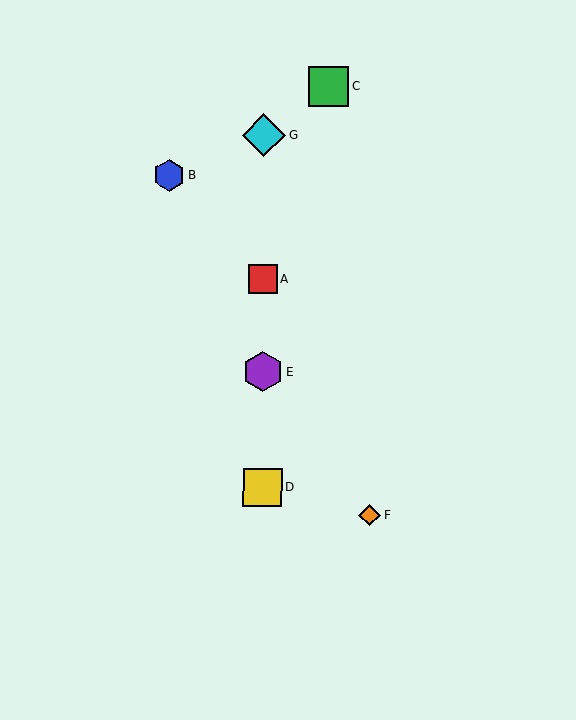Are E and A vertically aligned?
Yes, both are at x≈263.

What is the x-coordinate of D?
Object D is at x≈262.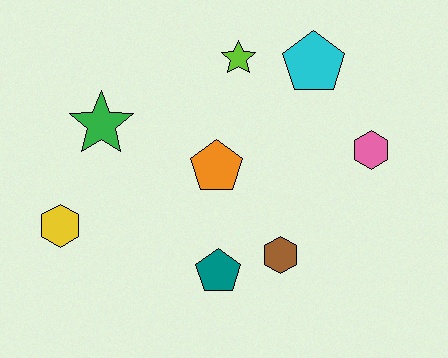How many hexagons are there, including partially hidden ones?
There are 3 hexagons.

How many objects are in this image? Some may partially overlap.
There are 8 objects.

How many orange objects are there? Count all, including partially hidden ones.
There is 1 orange object.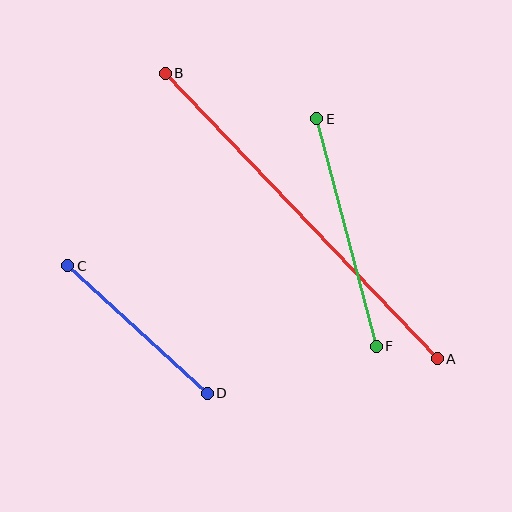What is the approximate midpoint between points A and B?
The midpoint is at approximately (301, 216) pixels.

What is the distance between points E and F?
The distance is approximately 235 pixels.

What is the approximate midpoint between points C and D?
The midpoint is at approximately (137, 330) pixels.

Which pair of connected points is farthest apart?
Points A and B are farthest apart.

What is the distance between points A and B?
The distance is approximately 394 pixels.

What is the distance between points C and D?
The distance is approximately 189 pixels.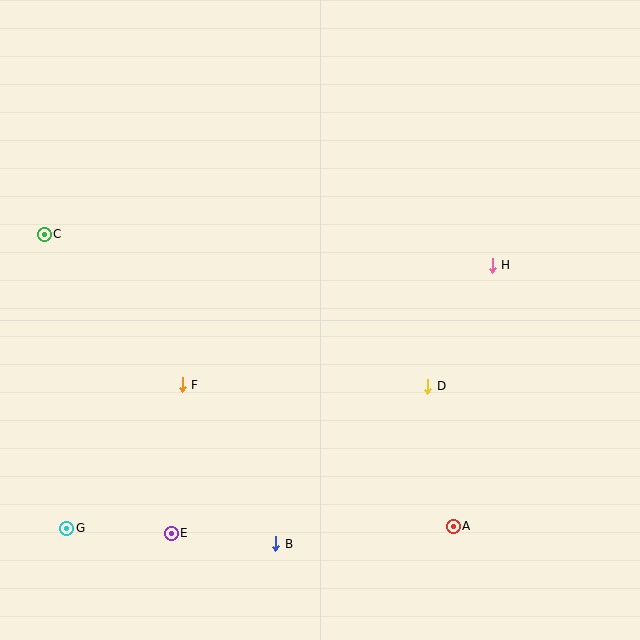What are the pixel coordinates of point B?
Point B is at (276, 544).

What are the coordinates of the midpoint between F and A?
The midpoint between F and A is at (318, 456).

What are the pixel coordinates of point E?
Point E is at (171, 533).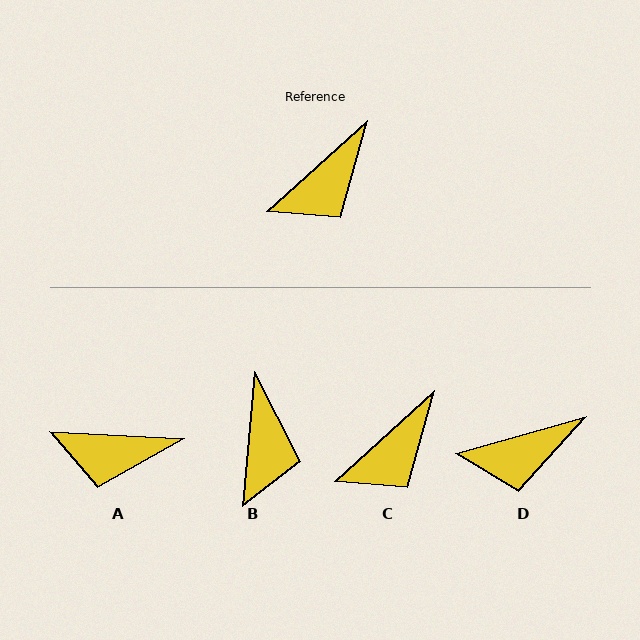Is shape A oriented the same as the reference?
No, it is off by about 45 degrees.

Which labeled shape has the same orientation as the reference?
C.